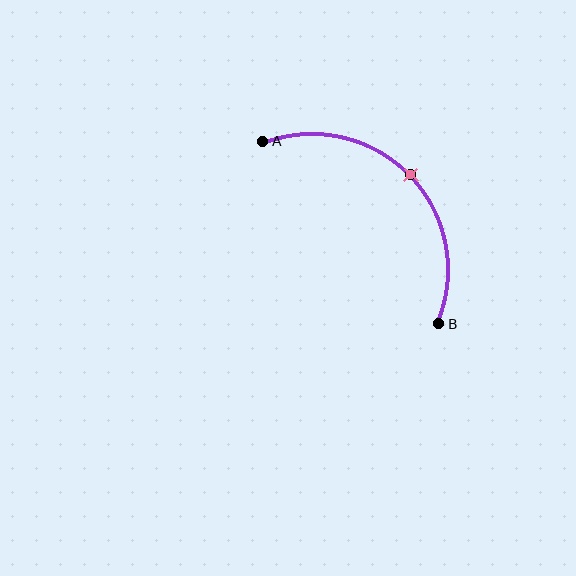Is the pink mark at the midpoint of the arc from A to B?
Yes. The pink mark lies on the arc at equal arc-length from both A and B — it is the arc midpoint.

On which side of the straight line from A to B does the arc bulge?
The arc bulges above and to the right of the straight line connecting A and B.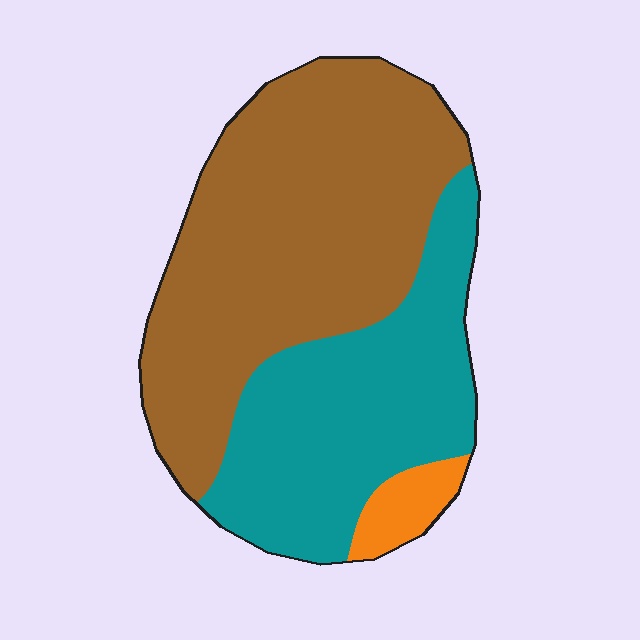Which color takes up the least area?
Orange, at roughly 5%.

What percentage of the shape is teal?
Teal covers 38% of the shape.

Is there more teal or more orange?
Teal.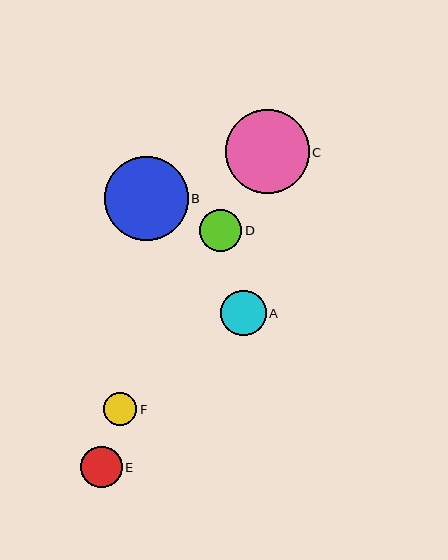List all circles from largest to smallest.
From largest to smallest: B, C, A, D, E, F.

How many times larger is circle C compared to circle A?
Circle C is approximately 1.9 times the size of circle A.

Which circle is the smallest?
Circle F is the smallest with a size of approximately 33 pixels.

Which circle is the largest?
Circle B is the largest with a size of approximately 84 pixels.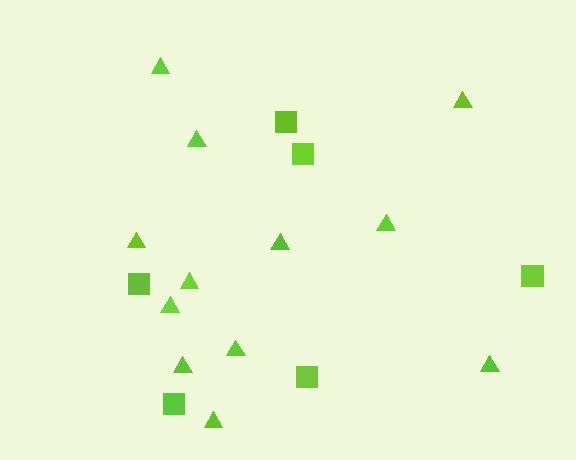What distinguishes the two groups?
There are 2 groups: one group of triangles (12) and one group of squares (6).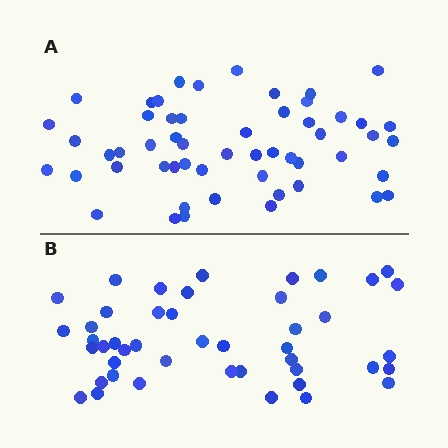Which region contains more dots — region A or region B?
Region A (the top region) has more dots.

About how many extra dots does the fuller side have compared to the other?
Region A has roughly 8 or so more dots than region B.